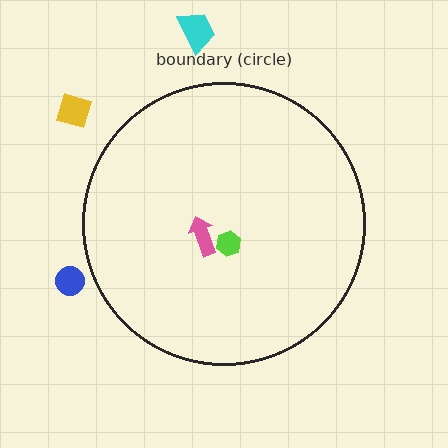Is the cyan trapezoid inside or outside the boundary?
Outside.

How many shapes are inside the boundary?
2 inside, 3 outside.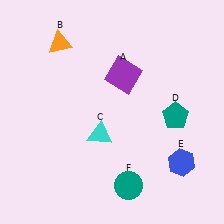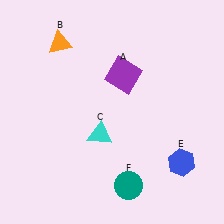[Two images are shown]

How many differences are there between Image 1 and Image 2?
There is 1 difference between the two images.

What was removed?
The teal pentagon (D) was removed in Image 2.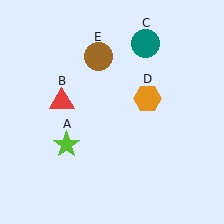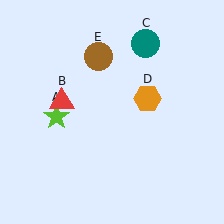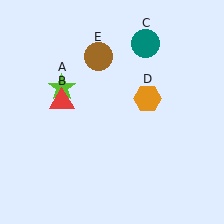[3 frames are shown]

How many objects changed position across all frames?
1 object changed position: lime star (object A).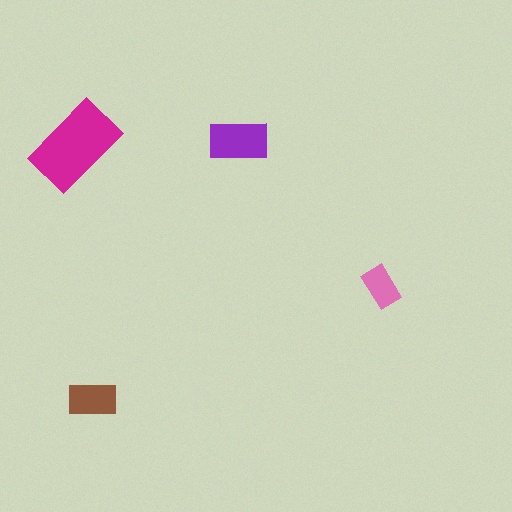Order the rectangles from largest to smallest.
the magenta one, the purple one, the brown one, the pink one.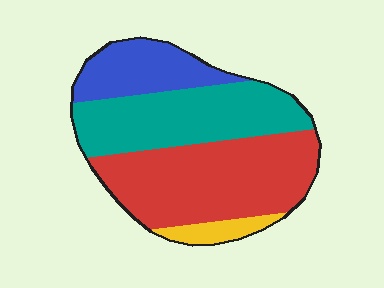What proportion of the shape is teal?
Teal takes up about one third (1/3) of the shape.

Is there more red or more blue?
Red.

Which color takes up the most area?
Red, at roughly 45%.